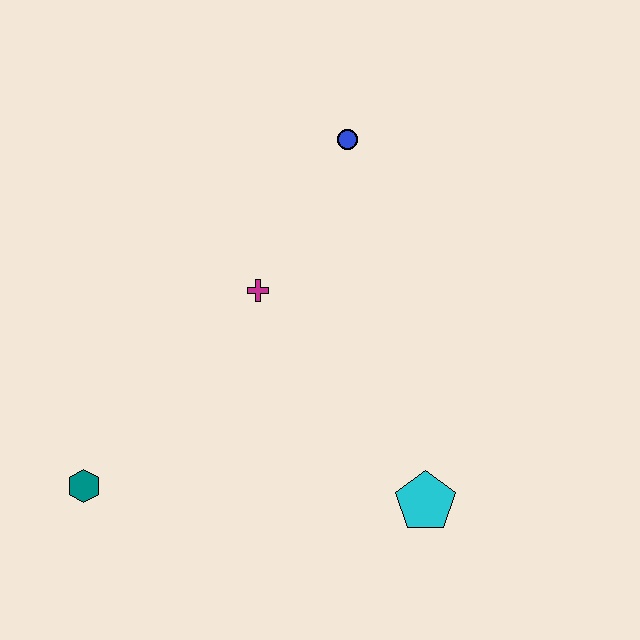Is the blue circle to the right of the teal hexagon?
Yes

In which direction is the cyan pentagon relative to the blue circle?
The cyan pentagon is below the blue circle.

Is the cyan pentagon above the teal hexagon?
No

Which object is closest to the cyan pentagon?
The magenta cross is closest to the cyan pentagon.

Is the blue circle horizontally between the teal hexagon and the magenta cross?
No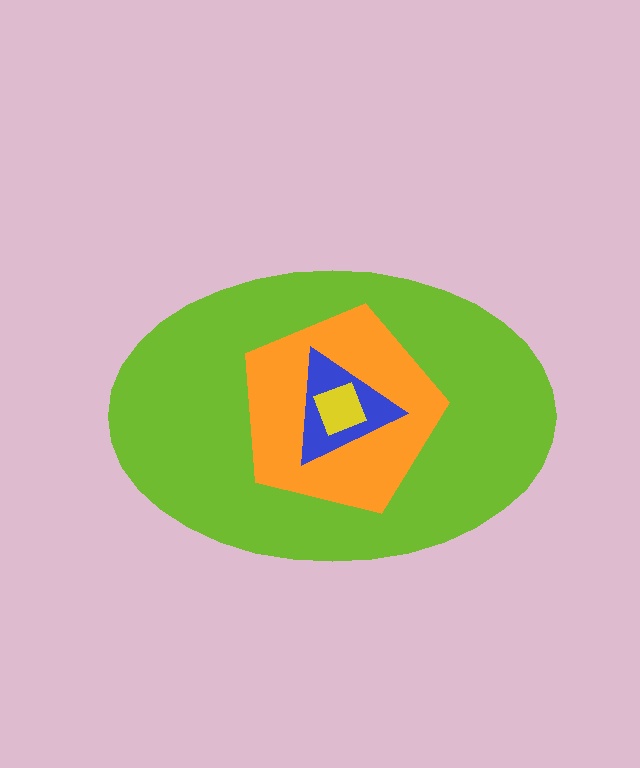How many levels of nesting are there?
4.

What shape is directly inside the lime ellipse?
The orange pentagon.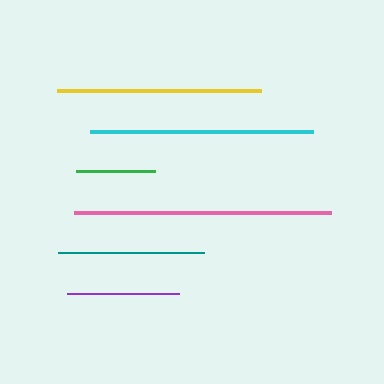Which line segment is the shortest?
The green line is the shortest at approximately 79 pixels.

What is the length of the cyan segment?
The cyan segment is approximately 223 pixels long.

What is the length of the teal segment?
The teal segment is approximately 146 pixels long.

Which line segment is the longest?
The pink line is the longest at approximately 257 pixels.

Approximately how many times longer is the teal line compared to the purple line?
The teal line is approximately 1.3 times the length of the purple line.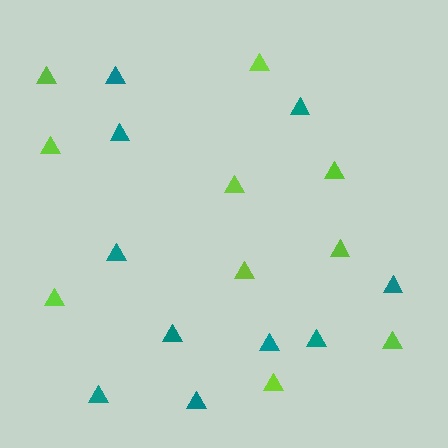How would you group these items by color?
There are 2 groups: one group of lime triangles (10) and one group of teal triangles (10).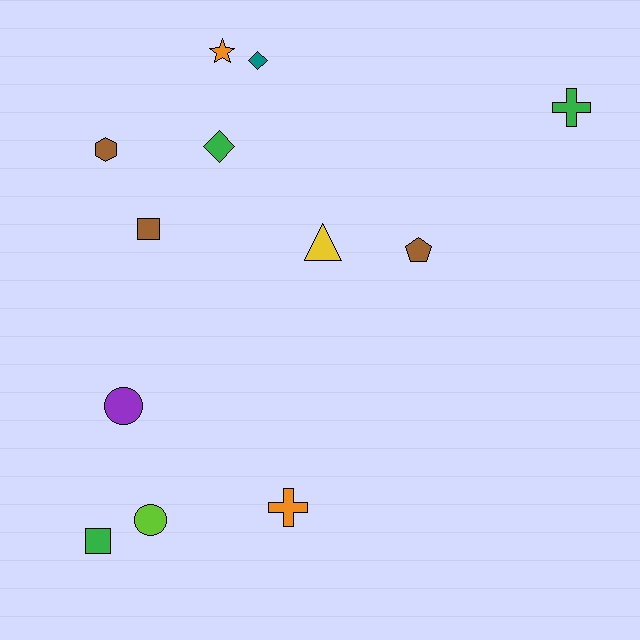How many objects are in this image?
There are 12 objects.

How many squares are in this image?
There are 2 squares.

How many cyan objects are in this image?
There are no cyan objects.